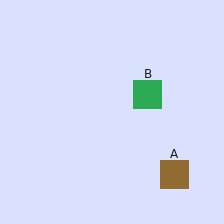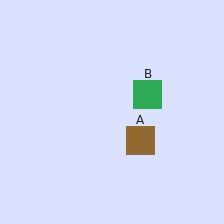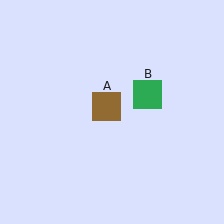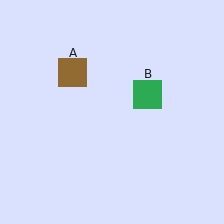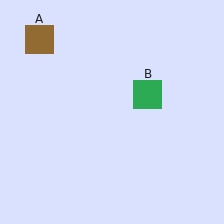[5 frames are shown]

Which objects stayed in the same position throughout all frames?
Green square (object B) remained stationary.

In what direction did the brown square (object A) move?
The brown square (object A) moved up and to the left.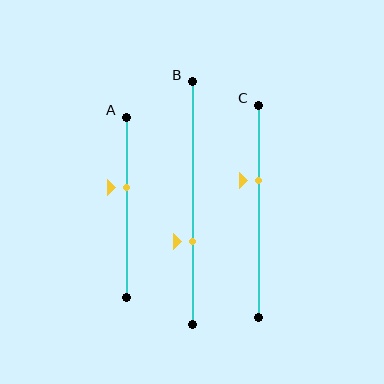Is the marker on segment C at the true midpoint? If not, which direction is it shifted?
No, the marker on segment C is shifted upward by about 15% of the segment length.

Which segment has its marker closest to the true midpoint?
Segment A has its marker closest to the true midpoint.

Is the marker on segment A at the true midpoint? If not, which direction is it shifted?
No, the marker on segment A is shifted upward by about 11% of the segment length.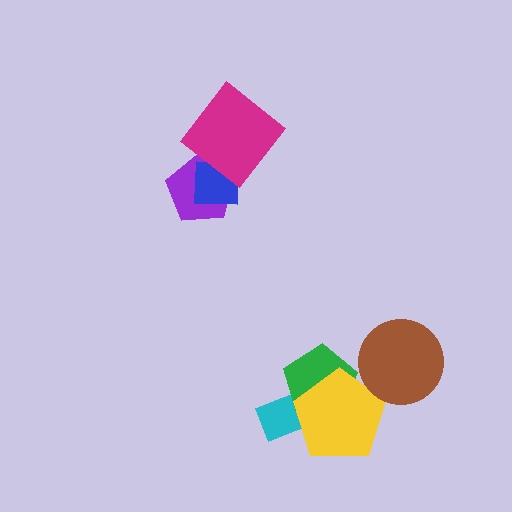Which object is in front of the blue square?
The magenta diamond is in front of the blue square.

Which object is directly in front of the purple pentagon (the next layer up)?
The blue square is directly in front of the purple pentagon.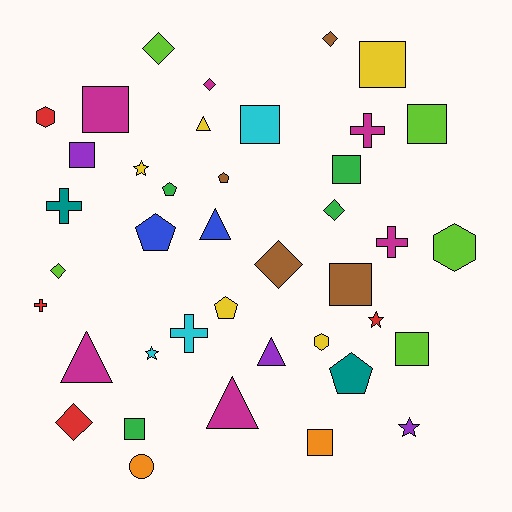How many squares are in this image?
There are 10 squares.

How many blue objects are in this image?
There are 2 blue objects.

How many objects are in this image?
There are 40 objects.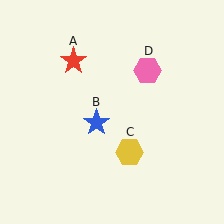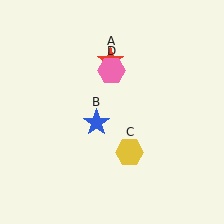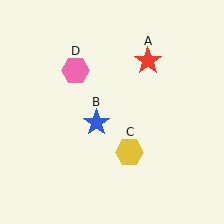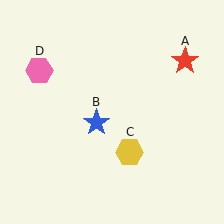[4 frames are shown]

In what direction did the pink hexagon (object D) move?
The pink hexagon (object D) moved left.